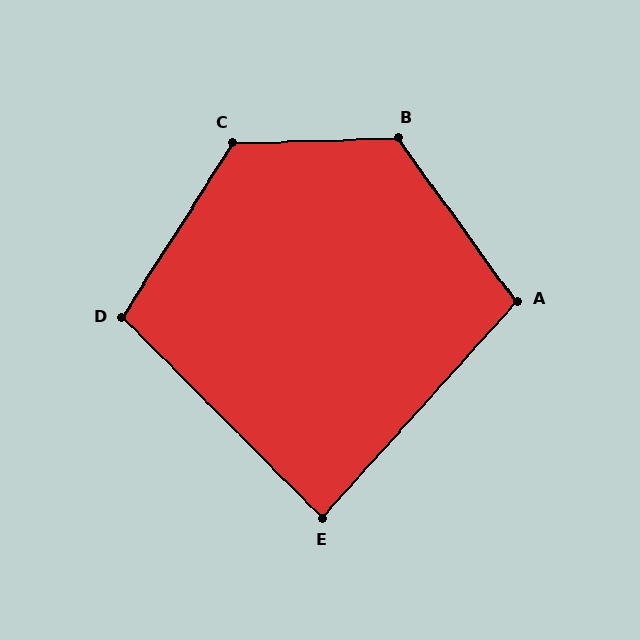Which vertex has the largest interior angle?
B, at approximately 125 degrees.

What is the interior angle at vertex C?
Approximately 124 degrees (obtuse).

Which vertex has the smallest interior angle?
E, at approximately 87 degrees.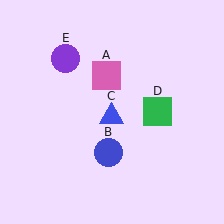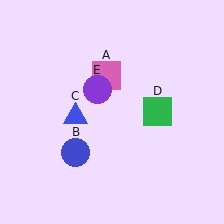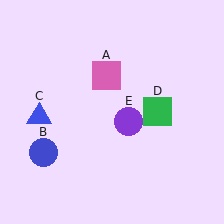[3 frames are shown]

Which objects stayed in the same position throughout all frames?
Pink square (object A) and green square (object D) remained stationary.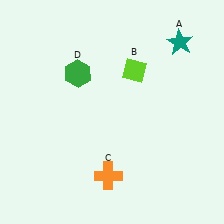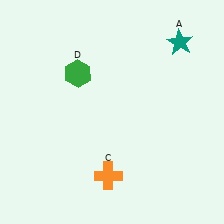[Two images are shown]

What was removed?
The lime diamond (B) was removed in Image 2.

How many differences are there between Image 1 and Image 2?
There is 1 difference between the two images.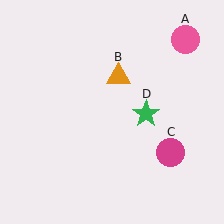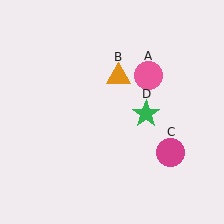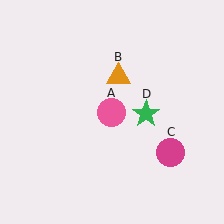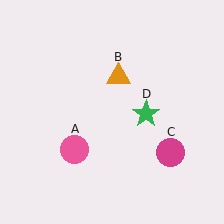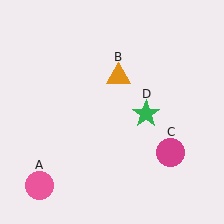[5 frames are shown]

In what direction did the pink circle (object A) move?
The pink circle (object A) moved down and to the left.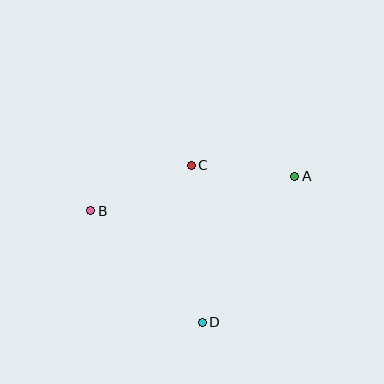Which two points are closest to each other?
Points A and C are closest to each other.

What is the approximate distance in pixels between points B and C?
The distance between B and C is approximately 110 pixels.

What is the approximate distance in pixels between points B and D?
The distance between B and D is approximately 157 pixels.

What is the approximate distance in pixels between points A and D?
The distance between A and D is approximately 173 pixels.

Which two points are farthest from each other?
Points A and B are farthest from each other.